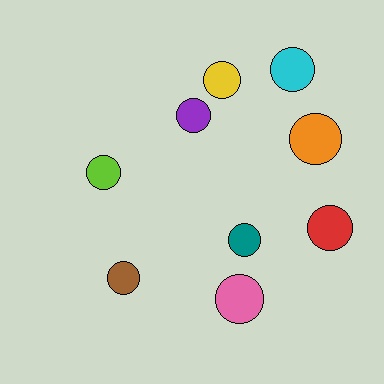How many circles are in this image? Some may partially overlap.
There are 9 circles.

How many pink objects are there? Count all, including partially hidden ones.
There is 1 pink object.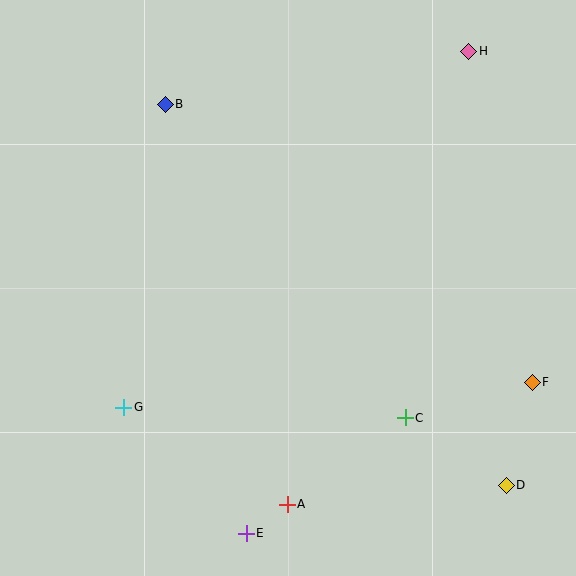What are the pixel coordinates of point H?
Point H is at (469, 51).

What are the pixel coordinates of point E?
Point E is at (246, 533).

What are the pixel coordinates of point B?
Point B is at (165, 104).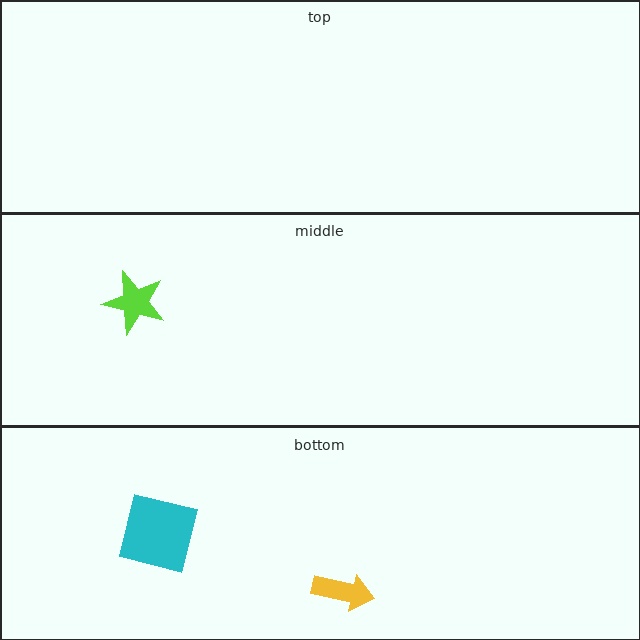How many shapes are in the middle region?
1.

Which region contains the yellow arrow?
The bottom region.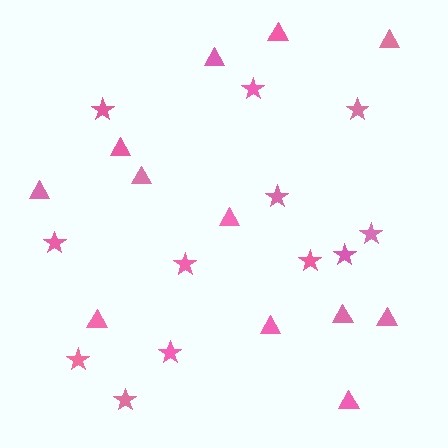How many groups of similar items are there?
There are 2 groups: one group of stars (12) and one group of triangles (12).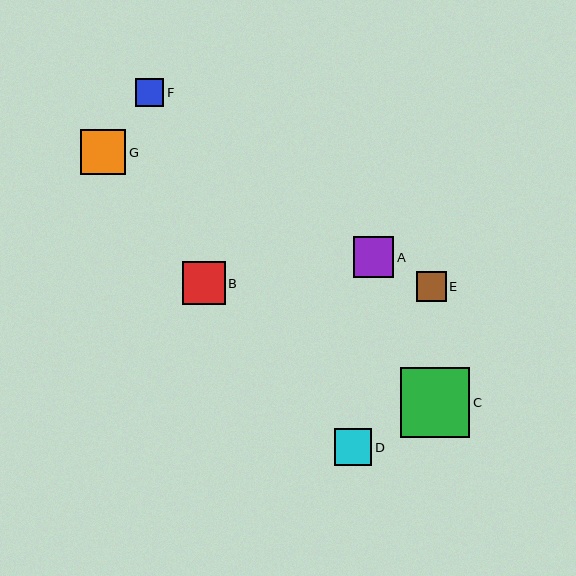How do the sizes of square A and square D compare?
Square A and square D are approximately the same size.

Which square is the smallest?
Square F is the smallest with a size of approximately 28 pixels.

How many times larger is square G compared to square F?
Square G is approximately 1.6 times the size of square F.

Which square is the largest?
Square C is the largest with a size of approximately 70 pixels.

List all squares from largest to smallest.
From largest to smallest: C, G, B, A, D, E, F.